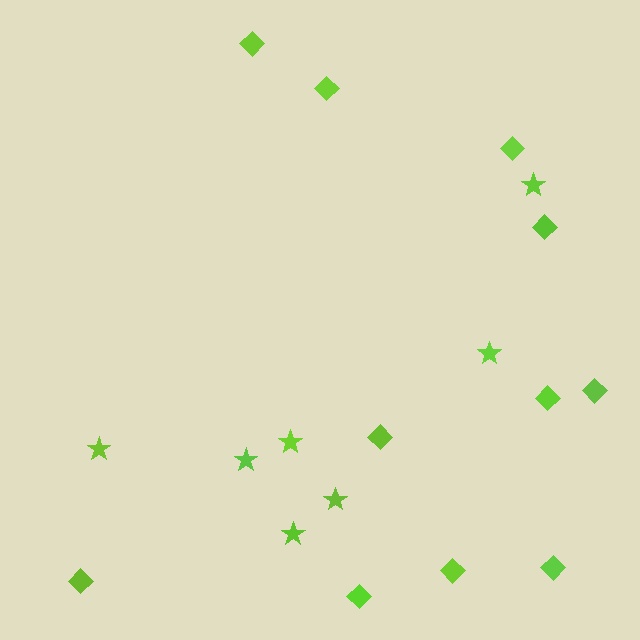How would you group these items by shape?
There are 2 groups: one group of diamonds (11) and one group of stars (7).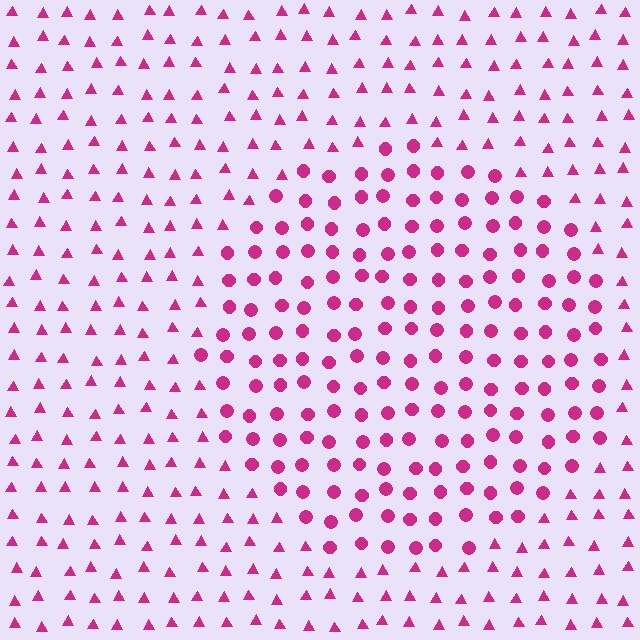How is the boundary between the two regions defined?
The boundary is defined by a change in element shape: circles inside vs. triangles outside. All elements share the same color and spacing.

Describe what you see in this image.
The image is filled with small magenta elements arranged in a uniform grid. A circle-shaped region contains circles, while the surrounding area contains triangles. The boundary is defined purely by the change in element shape.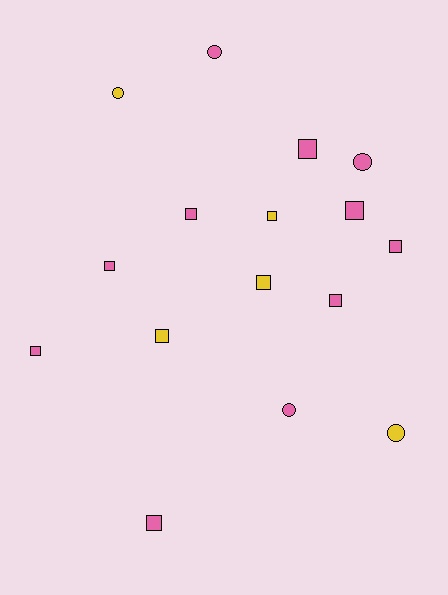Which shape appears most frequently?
Square, with 11 objects.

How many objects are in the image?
There are 16 objects.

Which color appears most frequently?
Pink, with 11 objects.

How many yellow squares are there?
There are 3 yellow squares.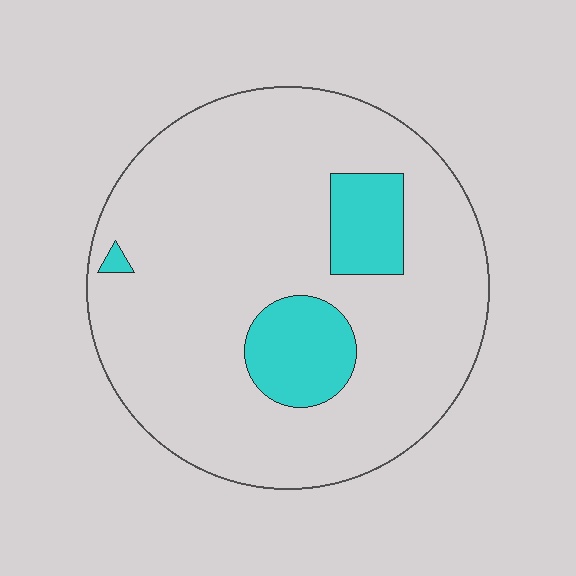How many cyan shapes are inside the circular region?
3.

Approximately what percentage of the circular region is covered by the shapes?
Approximately 15%.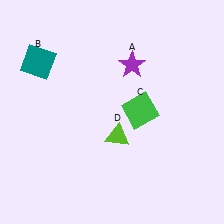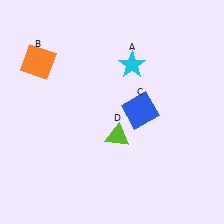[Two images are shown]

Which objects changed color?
A changed from purple to cyan. B changed from teal to orange. C changed from green to blue.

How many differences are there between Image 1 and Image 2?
There are 3 differences between the two images.